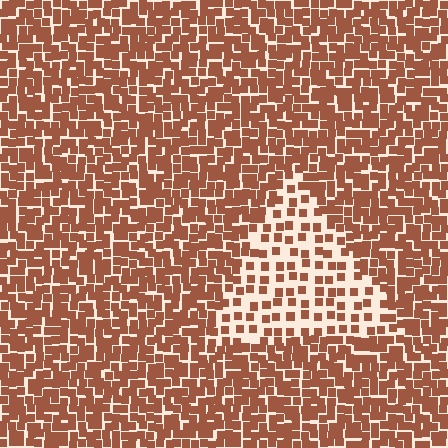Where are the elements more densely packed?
The elements are more densely packed outside the triangle boundary.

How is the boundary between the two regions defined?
The boundary is defined by a change in element density (approximately 2.3x ratio). All elements are the same color, size, and shape.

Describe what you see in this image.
The image contains small brown elements arranged at two different densities. A triangle-shaped region is visible where the elements are less densely packed than the surrounding area.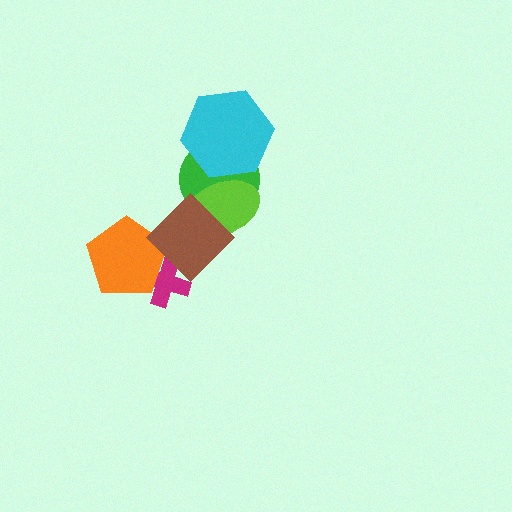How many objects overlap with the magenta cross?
2 objects overlap with the magenta cross.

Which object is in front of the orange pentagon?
The brown diamond is in front of the orange pentagon.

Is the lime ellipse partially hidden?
Yes, it is partially covered by another shape.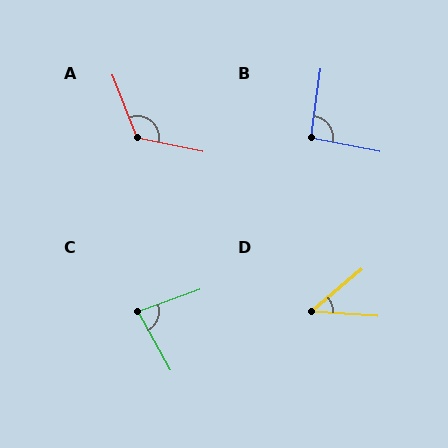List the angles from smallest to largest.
D (44°), C (81°), B (94°), A (123°).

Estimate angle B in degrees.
Approximately 94 degrees.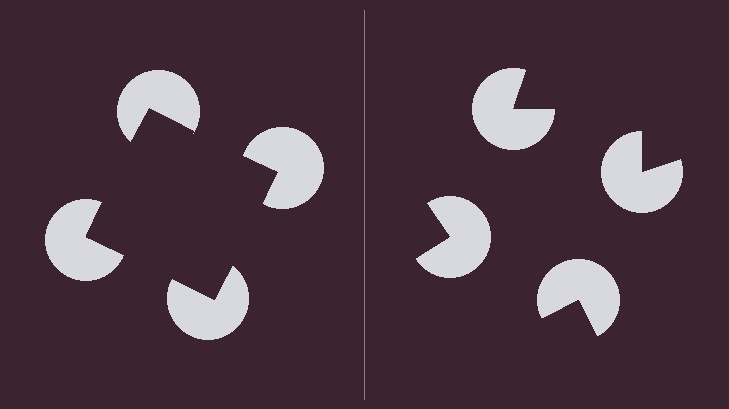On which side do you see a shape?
An illusory square appears on the left side. On the right side the wedge cuts are rotated, so no coherent shape forms.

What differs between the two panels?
The pac-man discs are positioned identically on both sides; only the wedge orientations differ. On the left they align to a square; on the right they are misaligned.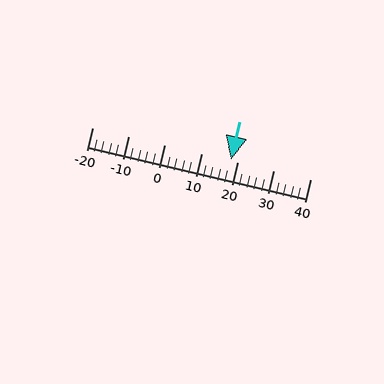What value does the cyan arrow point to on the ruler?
The cyan arrow points to approximately 18.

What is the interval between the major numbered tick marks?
The major tick marks are spaced 10 units apart.